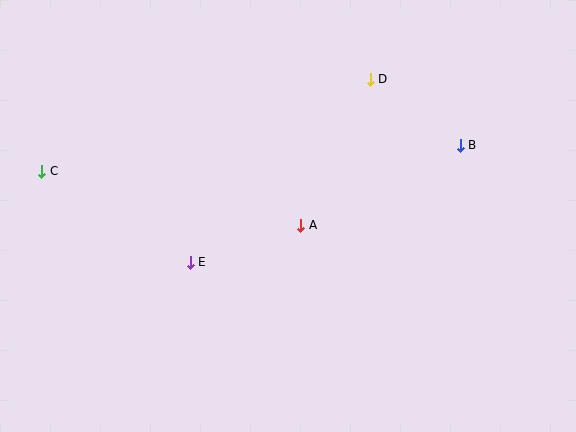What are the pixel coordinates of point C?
Point C is at (42, 171).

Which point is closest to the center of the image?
Point A at (301, 225) is closest to the center.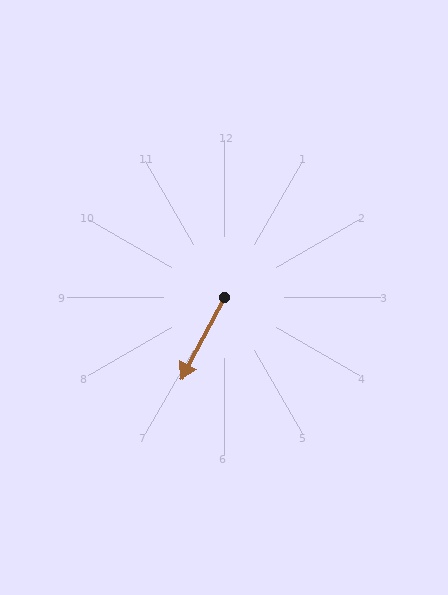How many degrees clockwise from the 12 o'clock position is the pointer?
Approximately 208 degrees.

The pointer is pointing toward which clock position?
Roughly 7 o'clock.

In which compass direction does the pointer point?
Southwest.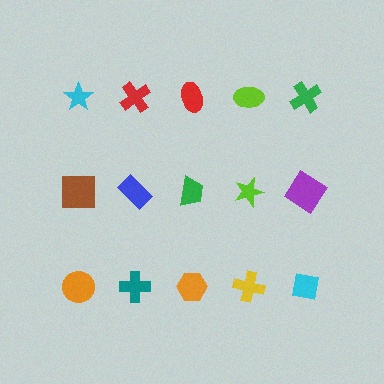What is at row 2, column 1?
A brown square.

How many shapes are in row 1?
5 shapes.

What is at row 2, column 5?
A purple diamond.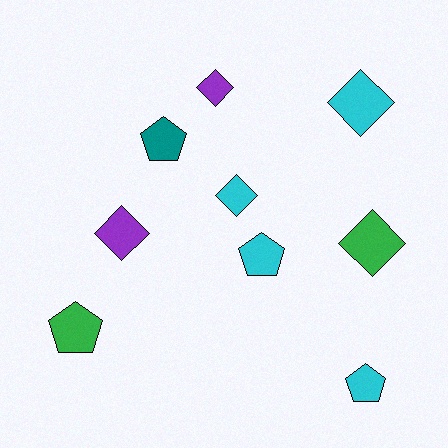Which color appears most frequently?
Cyan, with 4 objects.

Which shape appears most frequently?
Diamond, with 5 objects.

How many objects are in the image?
There are 9 objects.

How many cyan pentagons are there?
There are 2 cyan pentagons.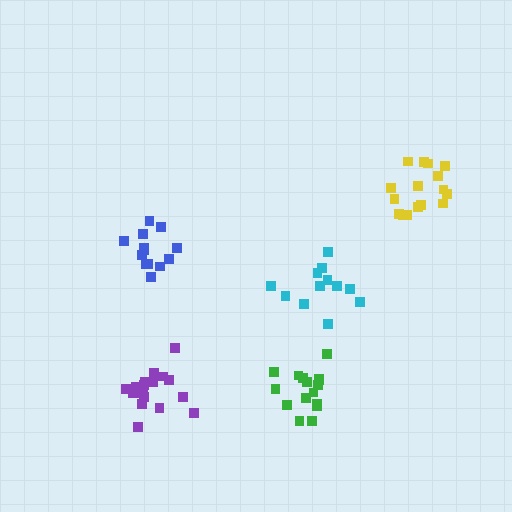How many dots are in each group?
Group 1: 12 dots, Group 2: 16 dots, Group 3: 17 dots, Group 4: 16 dots, Group 5: 13 dots (74 total).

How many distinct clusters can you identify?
There are 5 distinct clusters.